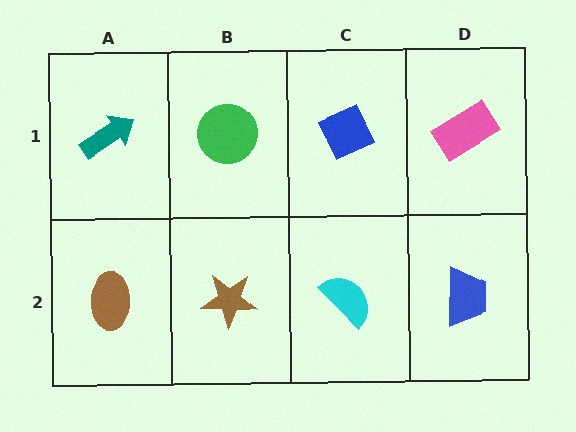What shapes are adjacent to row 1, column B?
A brown star (row 2, column B), a teal arrow (row 1, column A), a blue diamond (row 1, column C).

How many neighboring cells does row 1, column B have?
3.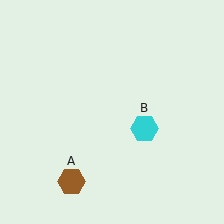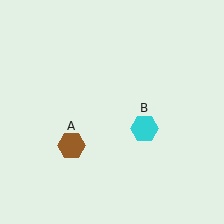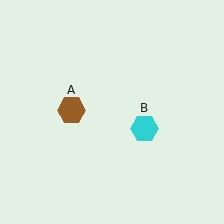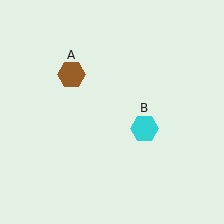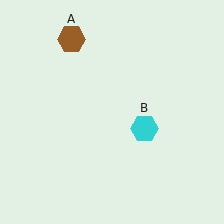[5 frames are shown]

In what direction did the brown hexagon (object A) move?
The brown hexagon (object A) moved up.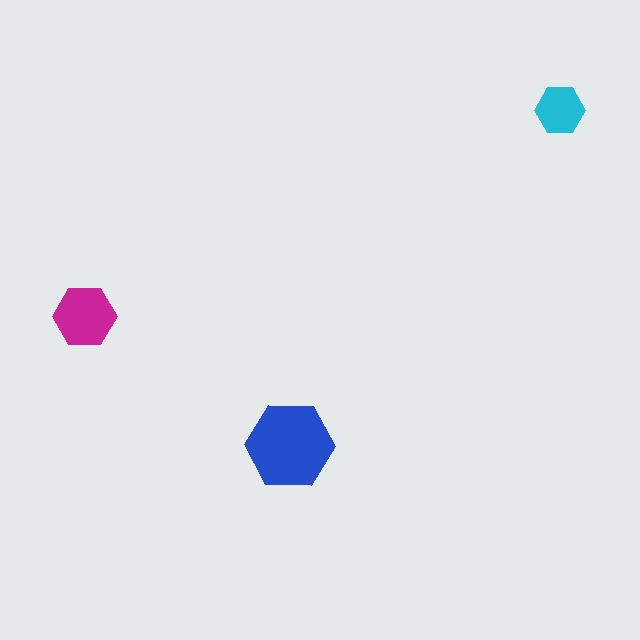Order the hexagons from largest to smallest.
the blue one, the magenta one, the cyan one.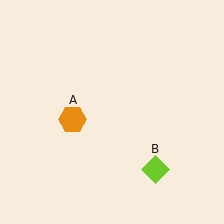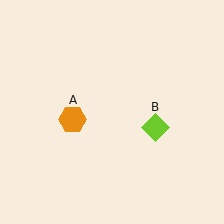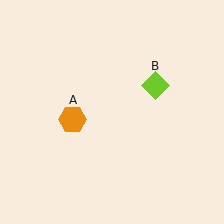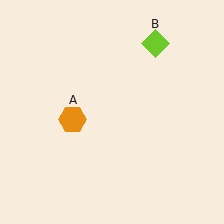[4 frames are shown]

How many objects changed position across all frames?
1 object changed position: lime diamond (object B).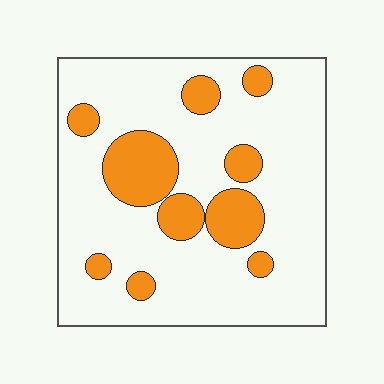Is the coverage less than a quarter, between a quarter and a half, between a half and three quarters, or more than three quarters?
Less than a quarter.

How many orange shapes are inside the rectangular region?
10.